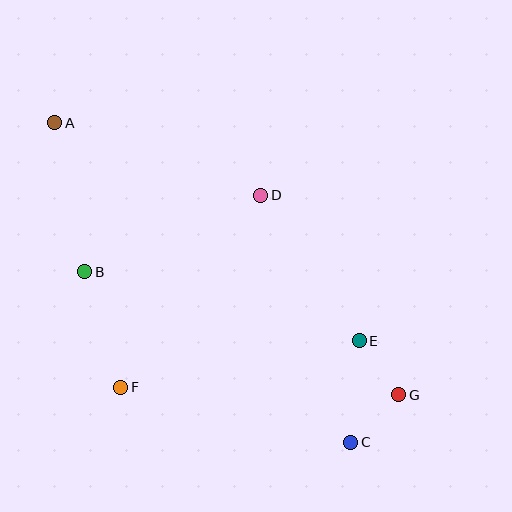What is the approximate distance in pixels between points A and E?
The distance between A and E is approximately 374 pixels.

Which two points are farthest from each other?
Points A and G are farthest from each other.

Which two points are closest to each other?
Points E and G are closest to each other.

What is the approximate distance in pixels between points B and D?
The distance between B and D is approximately 192 pixels.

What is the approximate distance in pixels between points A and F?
The distance between A and F is approximately 272 pixels.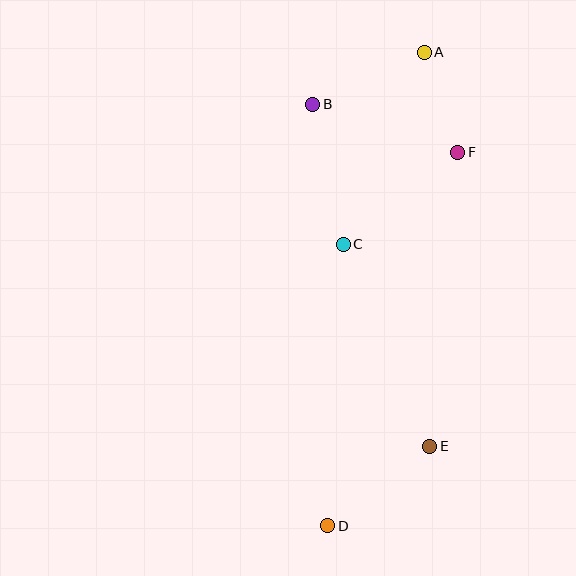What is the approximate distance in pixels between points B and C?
The distance between B and C is approximately 144 pixels.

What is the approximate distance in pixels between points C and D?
The distance between C and D is approximately 282 pixels.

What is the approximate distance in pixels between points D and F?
The distance between D and F is approximately 395 pixels.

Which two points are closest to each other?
Points A and F are closest to each other.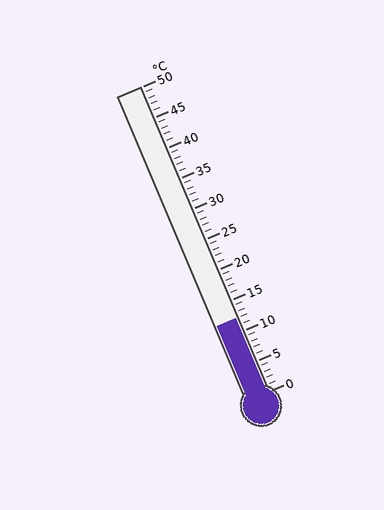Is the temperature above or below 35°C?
The temperature is below 35°C.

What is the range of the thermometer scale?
The thermometer scale ranges from 0°C to 50°C.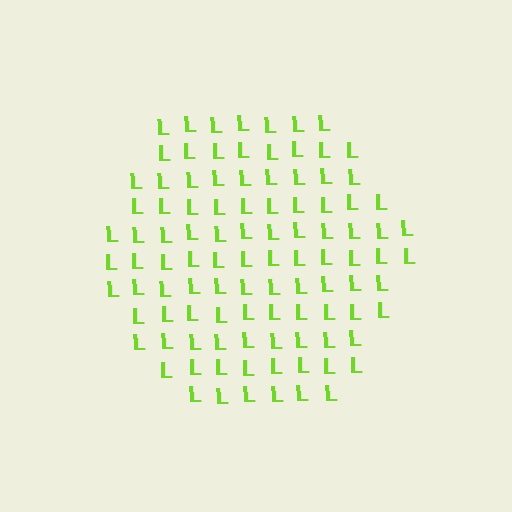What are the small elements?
The small elements are letter L's.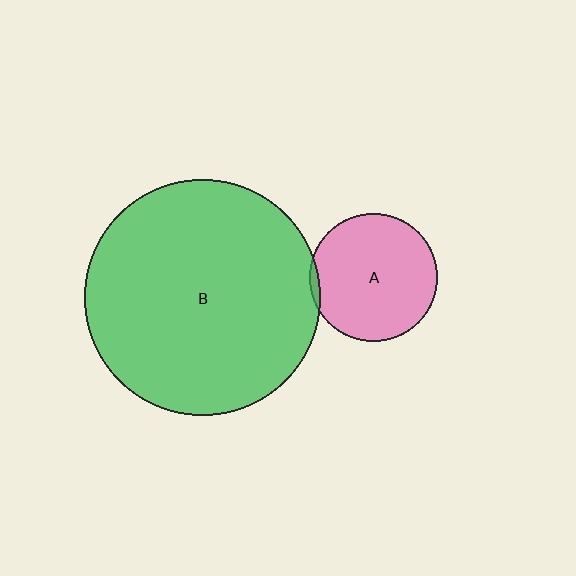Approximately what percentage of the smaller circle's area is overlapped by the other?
Approximately 5%.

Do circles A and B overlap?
Yes.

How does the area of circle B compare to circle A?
Approximately 3.4 times.